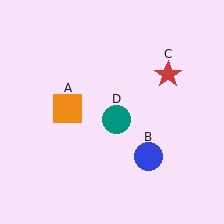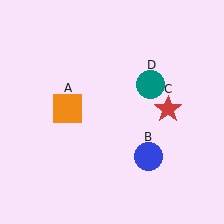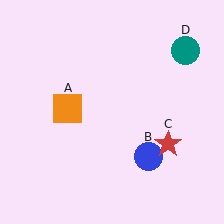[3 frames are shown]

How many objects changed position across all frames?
2 objects changed position: red star (object C), teal circle (object D).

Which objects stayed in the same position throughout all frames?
Orange square (object A) and blue circle (object B) remained stationary.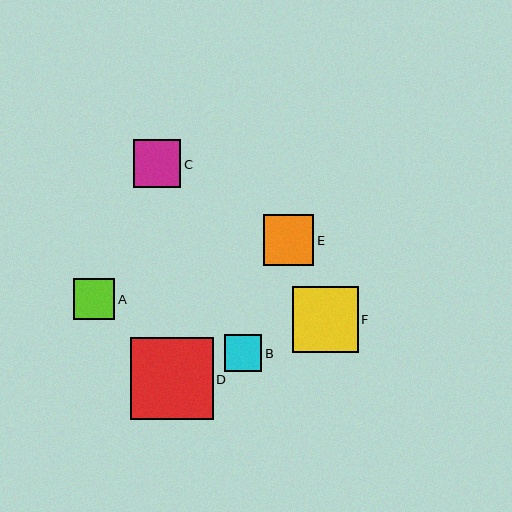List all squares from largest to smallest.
From largest to smallest: D, F, E, C, A, B.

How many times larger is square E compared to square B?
Square E is approximately 1.3 times the size of square B.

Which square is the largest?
Square D is the largest with a size of approximately 83 pixels.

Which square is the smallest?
Square B is the smallest with a size of approximately 38 pixels.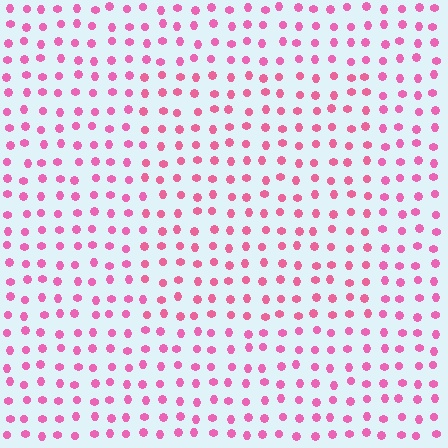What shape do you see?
I see a rectangle.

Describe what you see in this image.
The image is filled with small pink elements in a uniform arrangement. A rectangle-shaped region is visible where the elements are tinted to a slightly different hue, forming a subtle color boundary.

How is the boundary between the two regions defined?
The boundary is defined purely by a slight shift in hue (about 13 degrees). Spacing, size, and orientation are identical on both sides.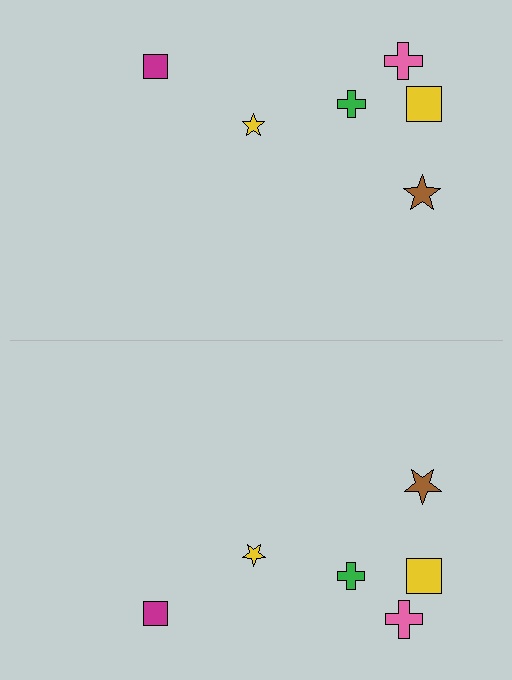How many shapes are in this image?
There are 12 shapes in this image.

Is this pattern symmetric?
Yes, this pattern has bilateral (reflection) symmetry.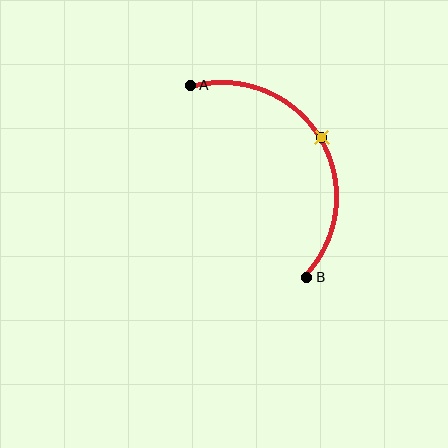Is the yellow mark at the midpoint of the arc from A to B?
Yes. The yellow mark lies on the arc at equal arc-length from both A and B — it is the arc midpoint.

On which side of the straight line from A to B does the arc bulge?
The arc bulges to the right of the straight line connecting A and B.